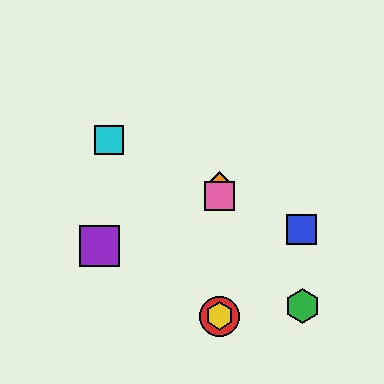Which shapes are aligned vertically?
The red circle, the yellow hexagon, the orange diamond, the pink square are aligned vertically.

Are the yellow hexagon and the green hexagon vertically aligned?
No, the yellow hexagon is at x≈220 and the green hexagon is at x≈302.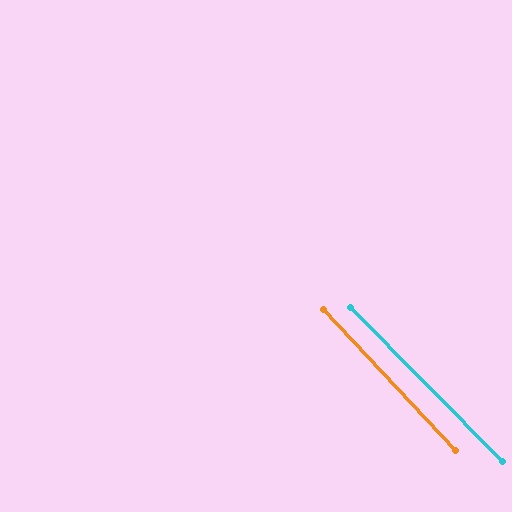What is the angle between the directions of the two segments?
Approximately 1 degree.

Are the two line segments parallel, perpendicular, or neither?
Parallel — their directions differ by only 1.5°.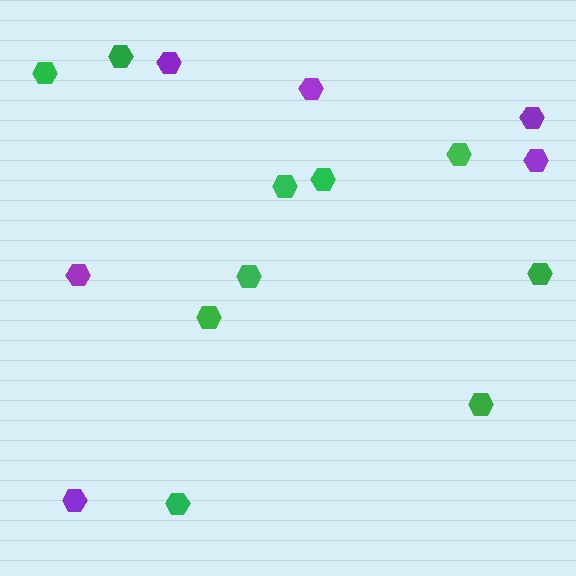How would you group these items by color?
There are 2 groups: one group of green hexagons (10) and one group of purple hexagons (6).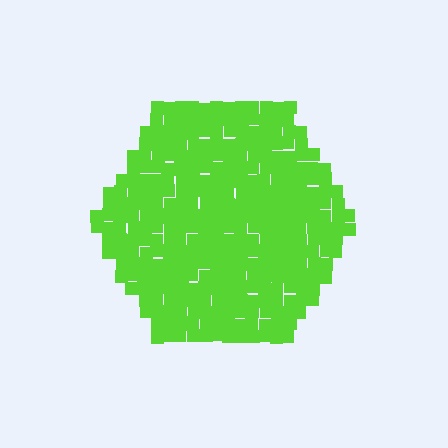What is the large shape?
The large shape is a hexagon.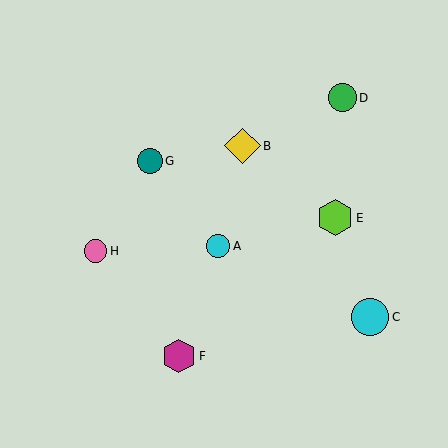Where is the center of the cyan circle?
The center of the cyan circle is at (370, 317).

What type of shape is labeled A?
Shape A is a cyan circle.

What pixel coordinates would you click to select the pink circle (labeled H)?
Click at (96, 251) to select the pink circle H.